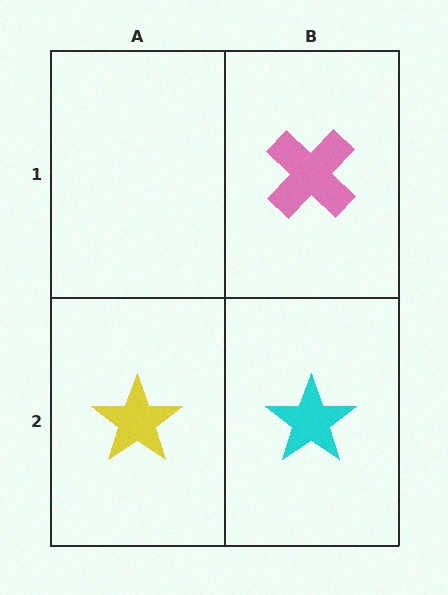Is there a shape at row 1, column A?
No, that cell is empty.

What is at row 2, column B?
A cyan star.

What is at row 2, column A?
A yellow star.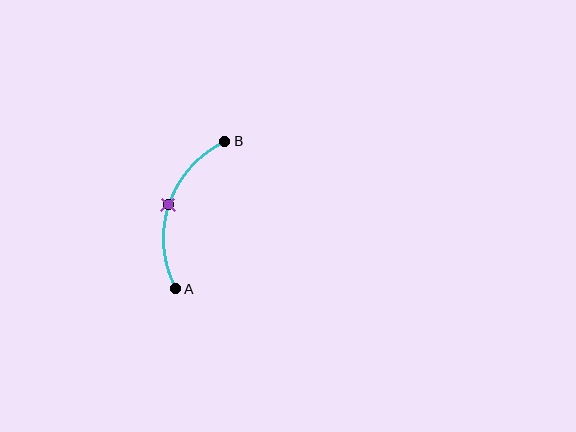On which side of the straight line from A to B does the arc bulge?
The arc bulges to the left of the straight line connecting A and B.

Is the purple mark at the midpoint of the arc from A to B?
Yes. The purple mark lies on the arc at equal arc-length from both A and B — it is the arc midpoint.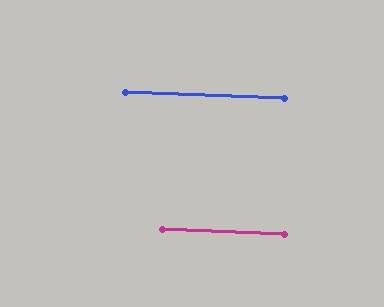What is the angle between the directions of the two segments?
Approximately 0 degrees.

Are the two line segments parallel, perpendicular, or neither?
Parallel — their directions differ by only 0.3°.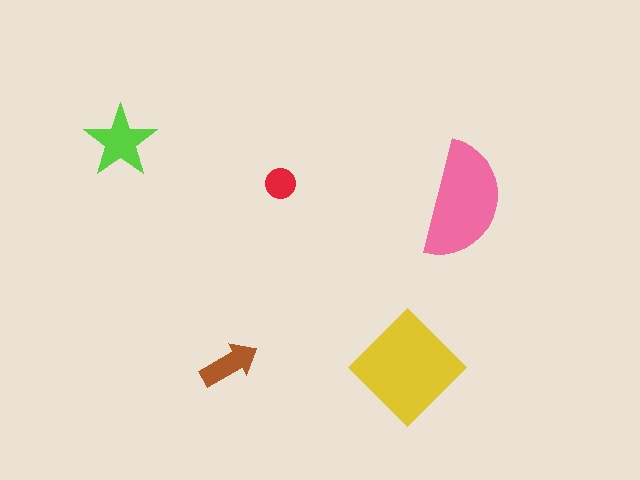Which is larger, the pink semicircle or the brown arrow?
The pink semicircle.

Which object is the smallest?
The red circle.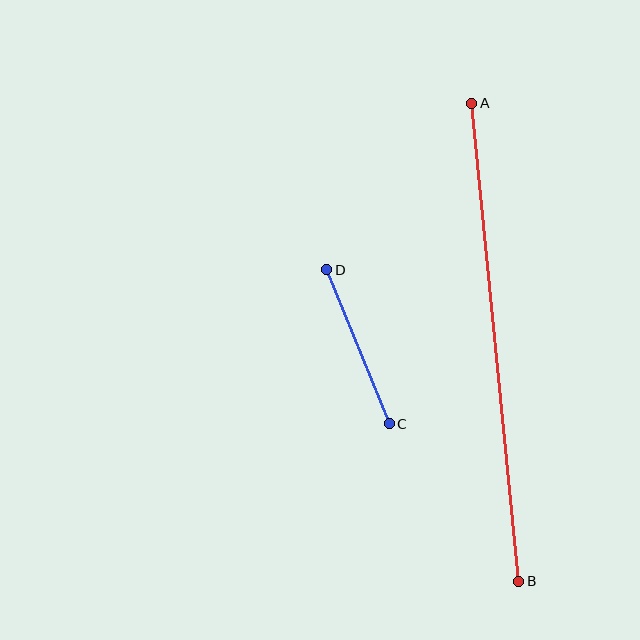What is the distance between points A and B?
The distance is approximately 480 pixels.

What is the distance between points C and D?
The distance is approximately 166 pixels.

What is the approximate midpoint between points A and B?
The midpoint is at approximately (495, 342) pixels.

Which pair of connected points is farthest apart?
Points A and B are farthest apart.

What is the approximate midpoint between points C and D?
The midpoint is at approximately (358, 347) pixels.